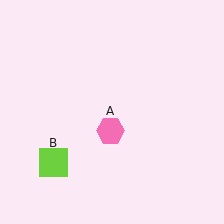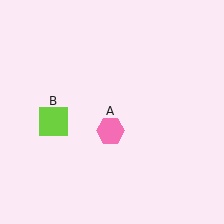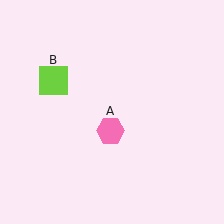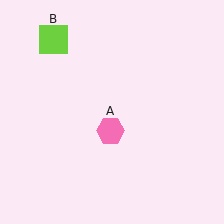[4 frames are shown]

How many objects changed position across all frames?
1 object changed position: lime square (object B).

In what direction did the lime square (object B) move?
The lime square (object B) moved up.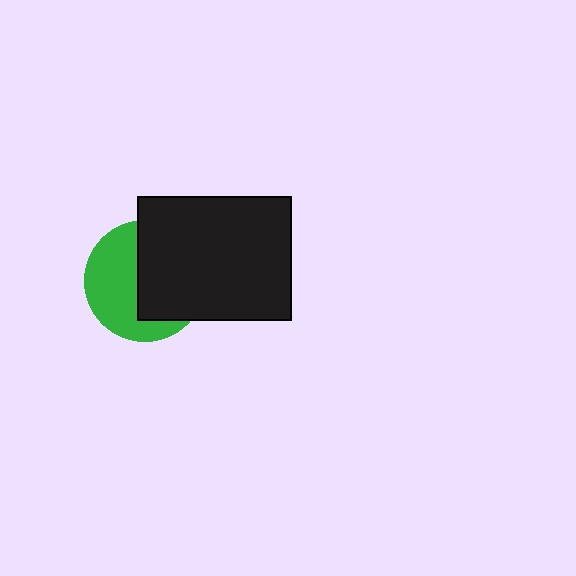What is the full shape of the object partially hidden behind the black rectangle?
The partially hidden object is a green circle.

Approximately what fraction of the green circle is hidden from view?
Roughly 51% of the green circle is hidden behind the black rectangle.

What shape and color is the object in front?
The object in front is a black rectangle.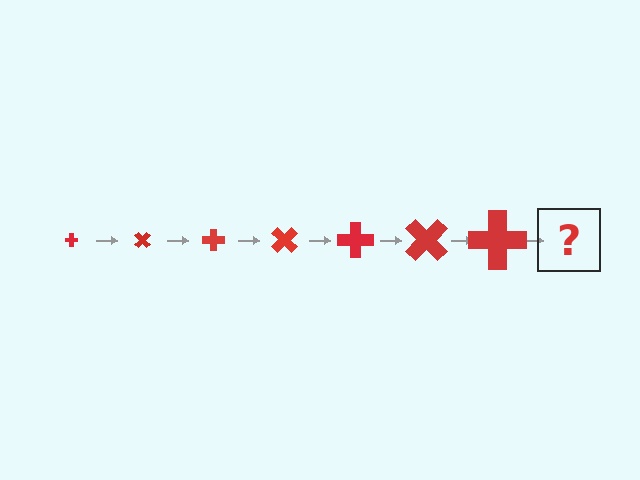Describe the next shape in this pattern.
It should be a cross, larger than the previous one and rotated 315 degrees from the start.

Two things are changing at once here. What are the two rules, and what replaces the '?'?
The two rules are that the cross grows larger each step and it rotates 45 degrees each step. The '?' should be a cross, larger than the previous one and rotated 315 degrees from the start.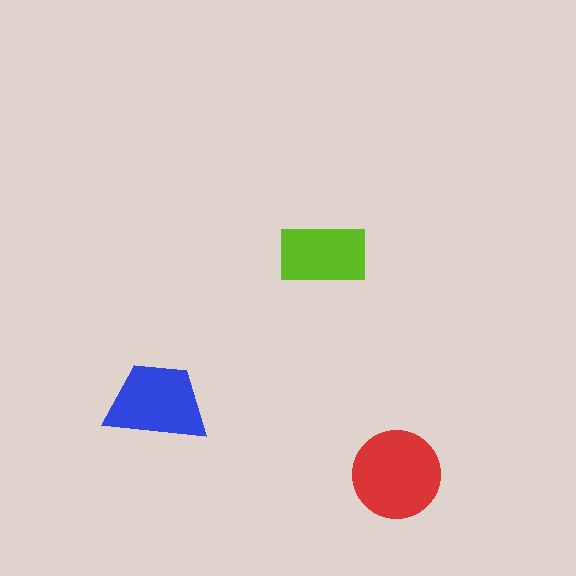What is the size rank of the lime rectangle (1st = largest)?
3rd.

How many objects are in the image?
There are 3 objects in the image.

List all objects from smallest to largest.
The lime rectangle, the blue trapezoid, the red circle.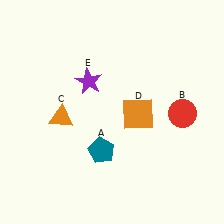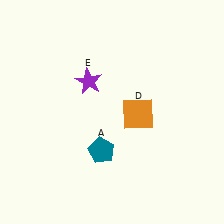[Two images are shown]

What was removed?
The red circle (B), the orange triangle (C) were removed in Image 2.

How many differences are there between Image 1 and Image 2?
There are 2 differences between the two images.